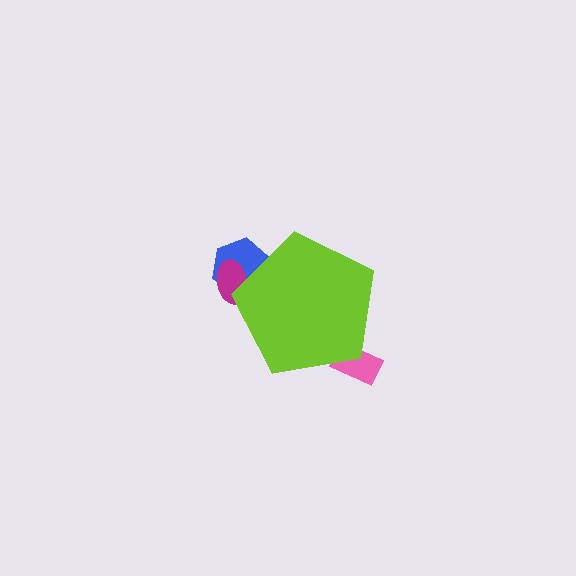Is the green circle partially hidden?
Yes, the green circle is partially hidden behind the lime pentagon.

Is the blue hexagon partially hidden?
Yes, the blue hexagon is partially hidden behind the lime pentagon.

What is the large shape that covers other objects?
A lime pentagon.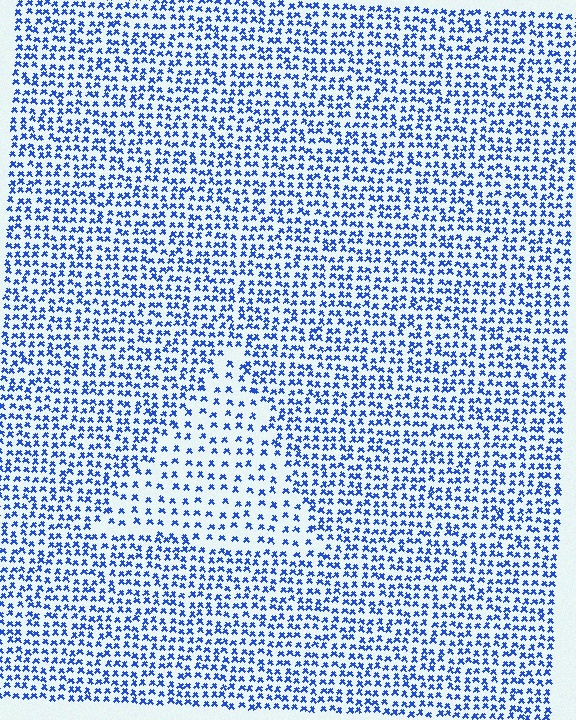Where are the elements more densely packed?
The elements are more densely packed outside the triangle boundary.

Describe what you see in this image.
The image contains small blue elements arranged at two different densities. A triangle-shaped region is visible where the elements are less densely packed than the surrounding area.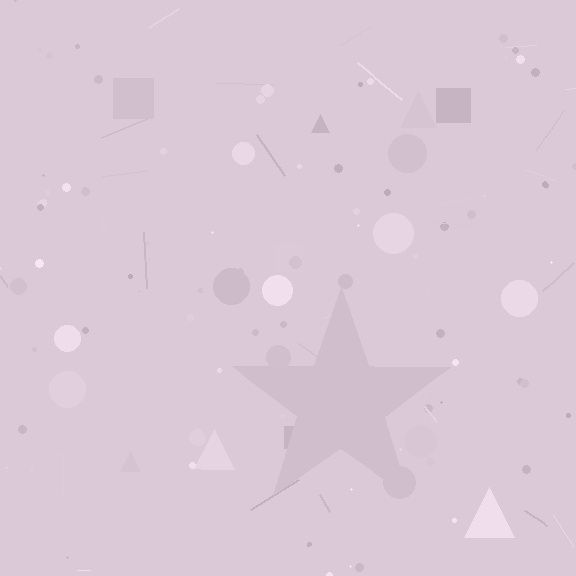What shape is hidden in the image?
A star is hidden in the image.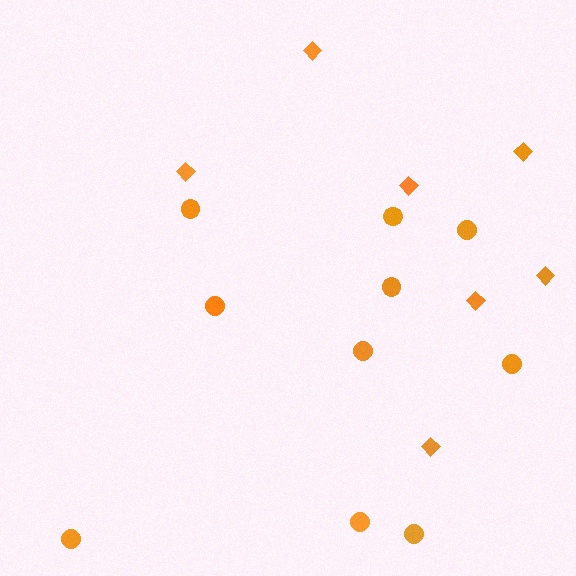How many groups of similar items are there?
There are 2 groups: one group of circles (10) and one group of diamonds (7).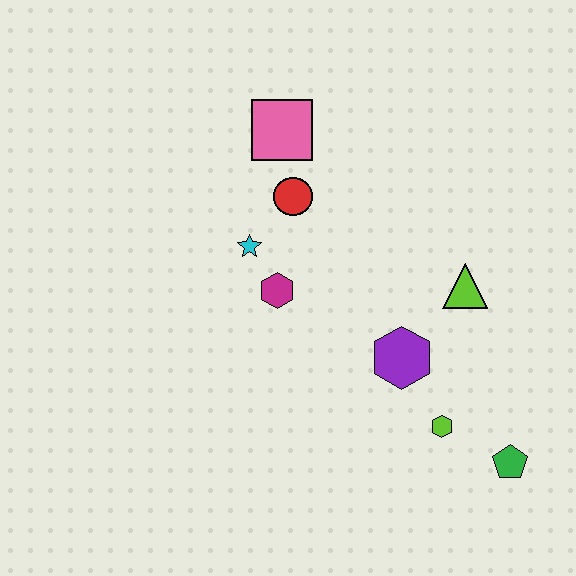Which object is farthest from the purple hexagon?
The pink square is farthest from the purple hexagon.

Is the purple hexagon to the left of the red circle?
No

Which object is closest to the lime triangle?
The purple hexagon is closest to the lime triangle.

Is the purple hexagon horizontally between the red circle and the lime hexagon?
Yes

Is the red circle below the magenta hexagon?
No